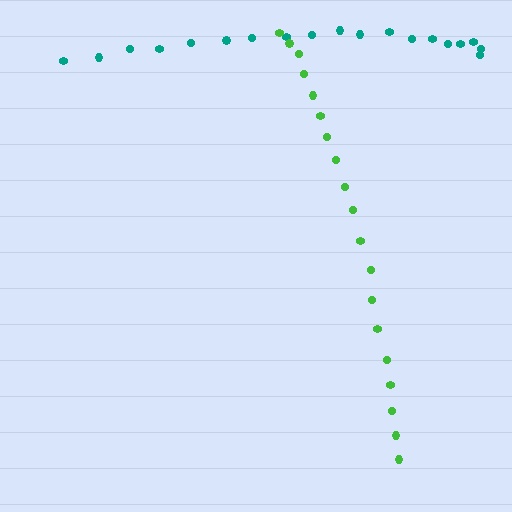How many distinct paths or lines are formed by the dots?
There are 2 distinct paths.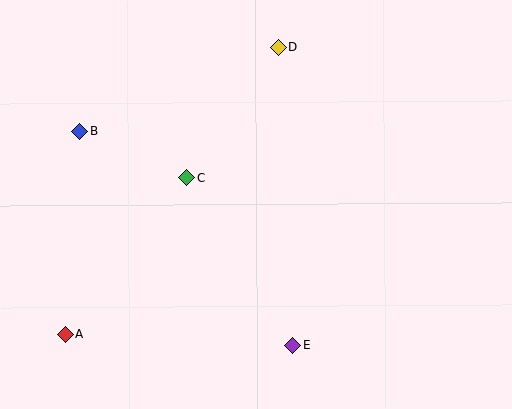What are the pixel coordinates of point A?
Point A is at (65, 334).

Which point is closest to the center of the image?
Point C at (187, 178) is closest to the center.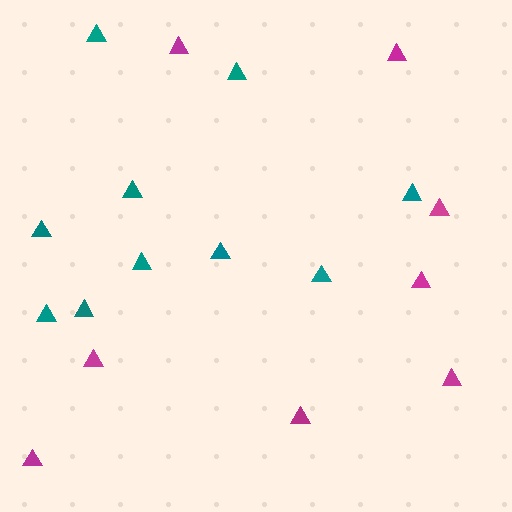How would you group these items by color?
There are 2 groups: one group of magenta triangles (8) and one group of teal triangles (10).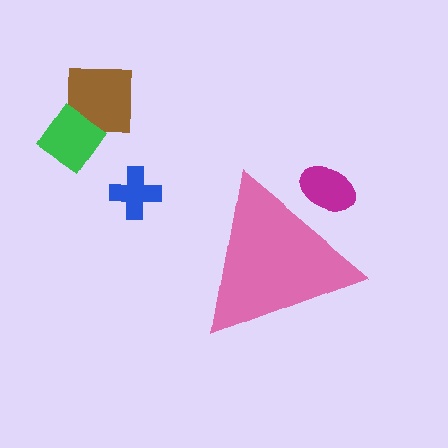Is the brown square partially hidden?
No, the brown square is fully visible.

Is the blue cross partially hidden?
No, the blue cross is fully visible.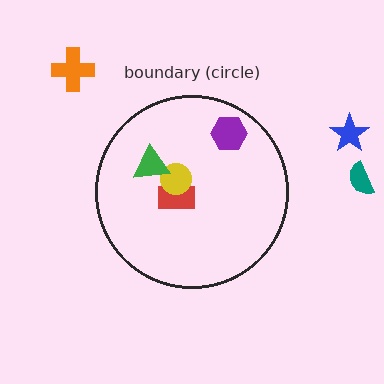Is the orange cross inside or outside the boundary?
Outside.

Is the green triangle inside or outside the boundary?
Inside.